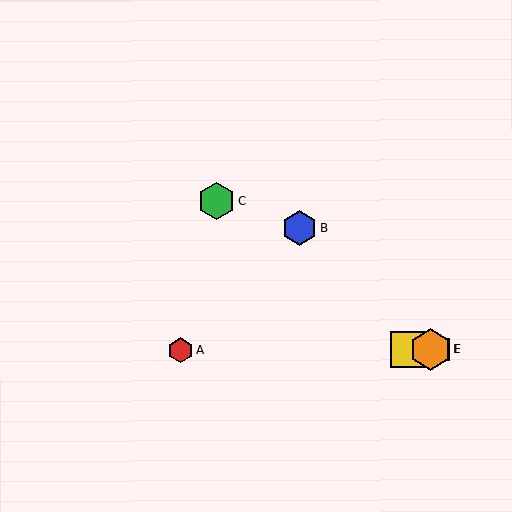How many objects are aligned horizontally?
4 objects (A, D, E, F) are aligned horizontally.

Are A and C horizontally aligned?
No, A is at y≈351 and C is at y≈201.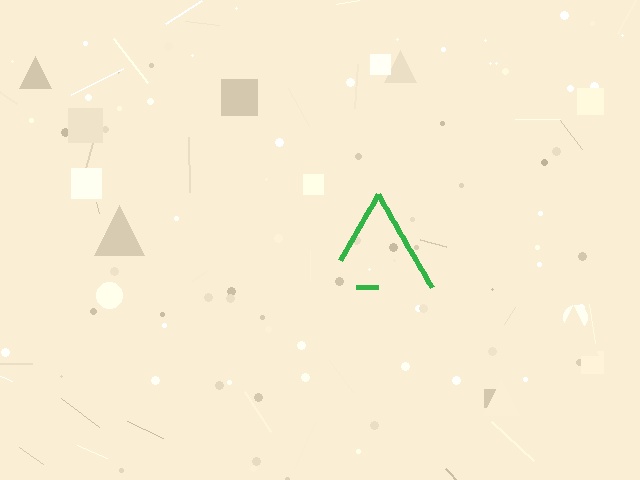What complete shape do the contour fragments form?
The contour fragments form a triangle.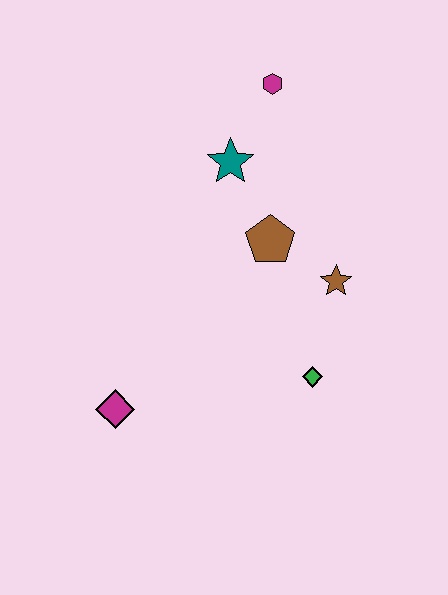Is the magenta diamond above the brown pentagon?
No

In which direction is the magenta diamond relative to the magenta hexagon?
The magenta diamond is below the magenta hexagon.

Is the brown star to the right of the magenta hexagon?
Yes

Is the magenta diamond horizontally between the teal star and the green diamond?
No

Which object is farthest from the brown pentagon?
The magenta diamond is farthest from the brown pentagon.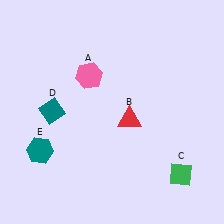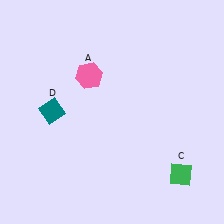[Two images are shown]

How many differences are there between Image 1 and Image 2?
There are 2 differences between the two images.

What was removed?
The teal hexagon (E), the red triangle (B) were removed in Image 2.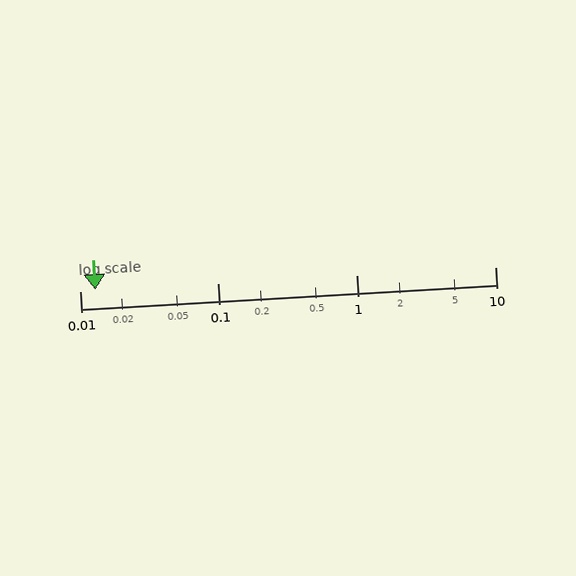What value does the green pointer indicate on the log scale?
The pointer indicates approximately 0.013.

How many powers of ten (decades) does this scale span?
The scale spans 3 decades, from 0.01 to 10.